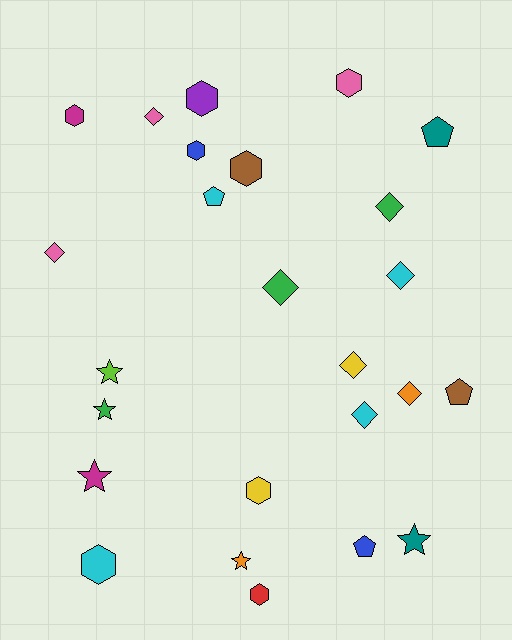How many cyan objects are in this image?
There are 4 cyan objects.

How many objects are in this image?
There are 25 objects.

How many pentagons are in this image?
There are 4 pentagons.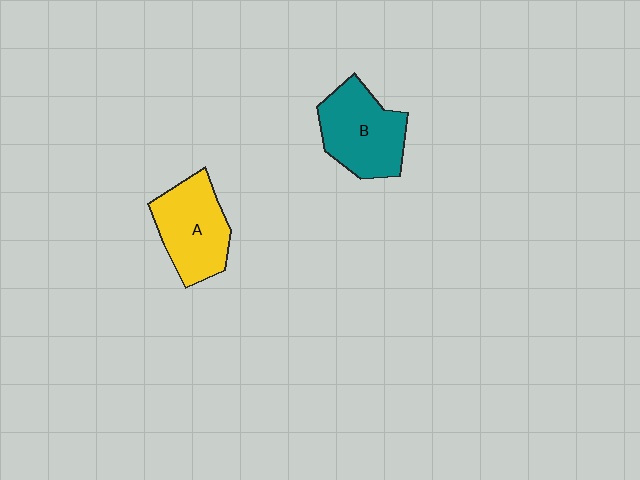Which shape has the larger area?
Shape B (teal).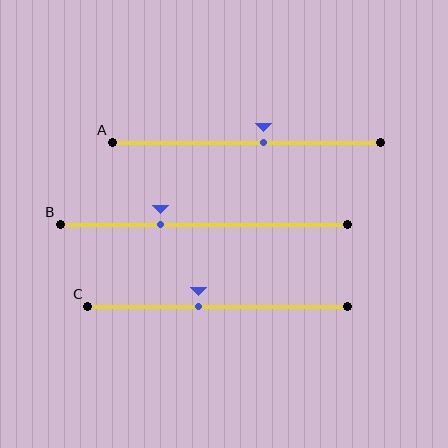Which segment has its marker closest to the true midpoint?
Segment A has its marker closest to the true midpoint.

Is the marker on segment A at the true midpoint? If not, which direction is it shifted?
No, the marker on segment A is shifted to the right by about 6% of the segment length.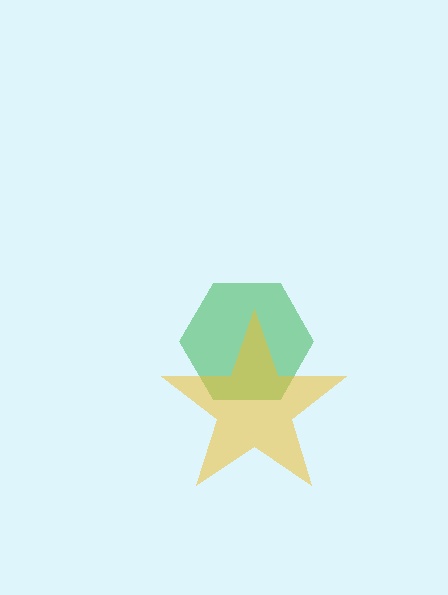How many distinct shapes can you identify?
There are 2 distinct shapes: a green hexagon, a yellow star.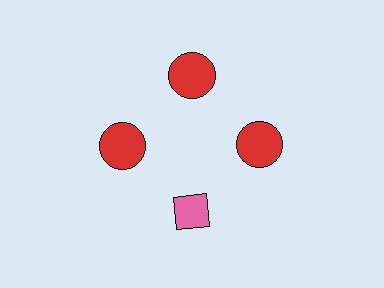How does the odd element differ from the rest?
It differs in both color (pink instead of red) and shape (diamond instead of circle).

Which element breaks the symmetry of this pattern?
The pink diamond at roughly the 6 o'clock position breaks the symmetry. All other shapes are red circles.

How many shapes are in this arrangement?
There are 4 shapes arranged in a ring pattern.